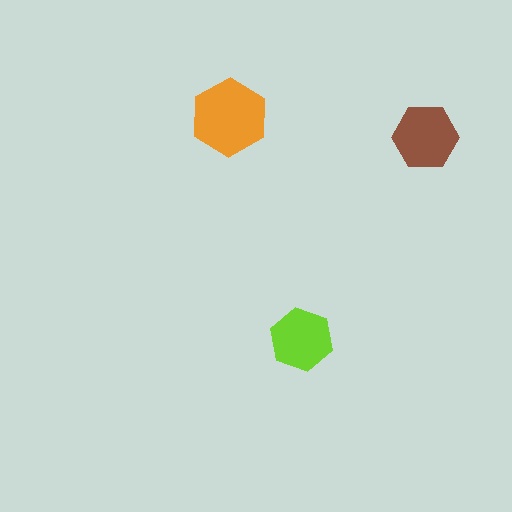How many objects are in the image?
There are 3 objects in the image.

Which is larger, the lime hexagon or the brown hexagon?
The brown one.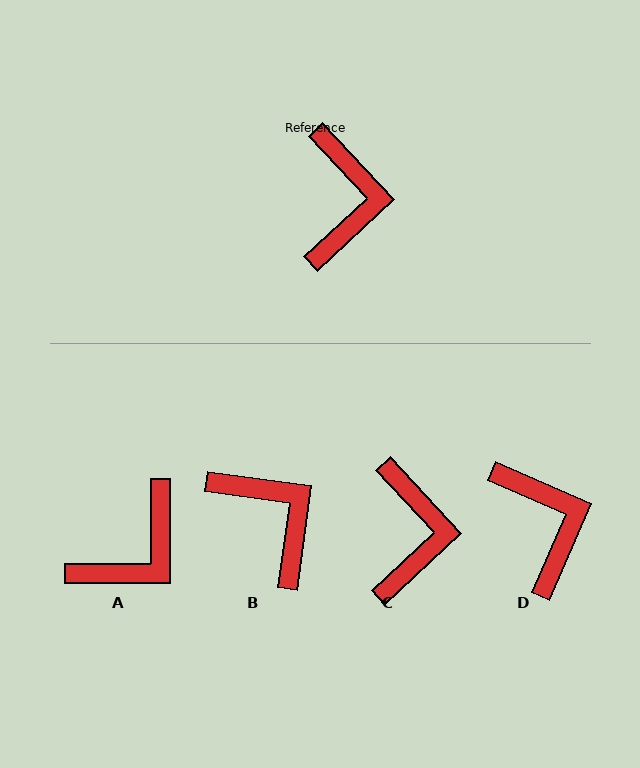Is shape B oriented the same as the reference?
No, it is off by about 39 degrees.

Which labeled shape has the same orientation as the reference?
C.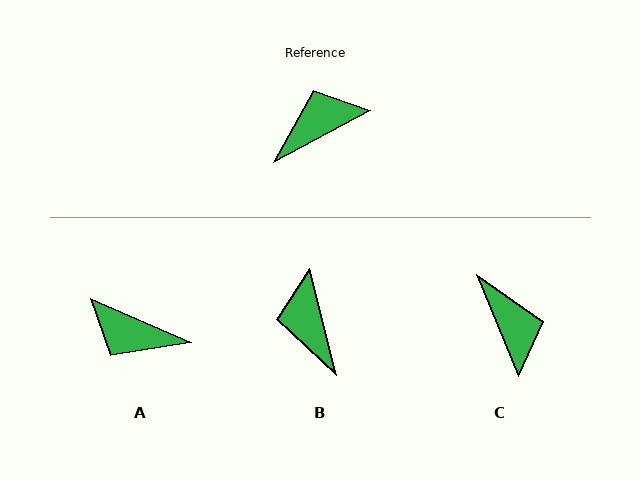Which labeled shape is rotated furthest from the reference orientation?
A, about 129 degrees away.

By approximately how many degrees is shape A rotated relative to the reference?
Approximately 129 degrees counter-clockwise.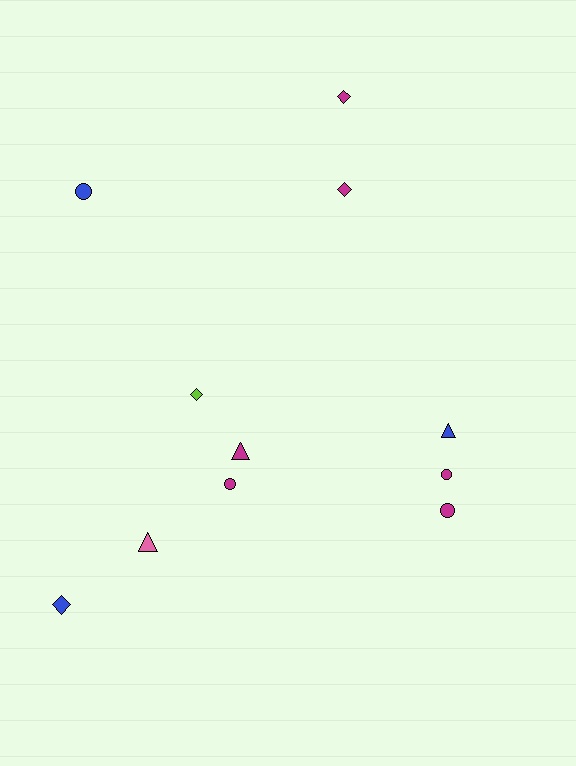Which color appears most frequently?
Magenta, with 6 objects.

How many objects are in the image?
There are 11 objects.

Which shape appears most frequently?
Circle, with 4 objects.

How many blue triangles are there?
There is 1 blue triangle.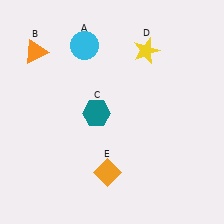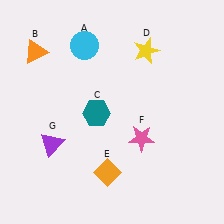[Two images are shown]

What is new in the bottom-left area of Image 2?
A purple triangle (G) was added in the bottom-left area of Image 2.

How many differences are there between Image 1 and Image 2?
There are 2 differences between the two images.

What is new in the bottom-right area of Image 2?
A pink star (F) was added in the bottom-right area of Image 2.